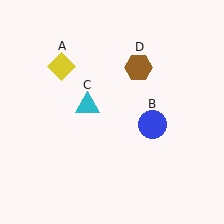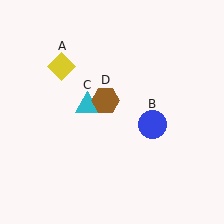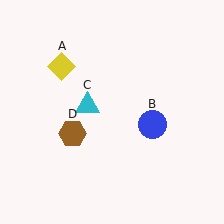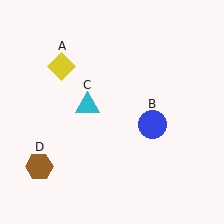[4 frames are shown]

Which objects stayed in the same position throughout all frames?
Yellow diamond (object A) and blue circle (object B) and cyan triangle (object C) remained stationary.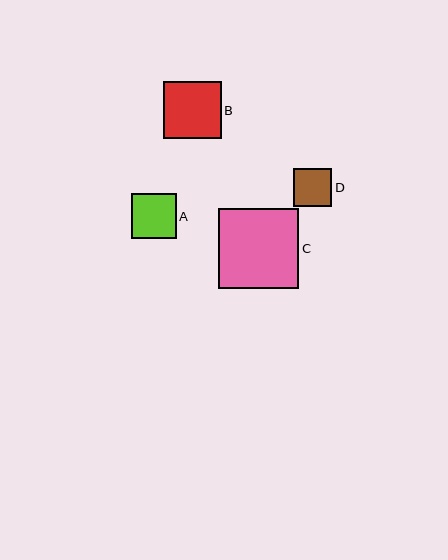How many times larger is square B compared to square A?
Square B is approximately 1.3 times the size of square A.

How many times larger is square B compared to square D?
Square B is approximately 1.5 times the size of square D.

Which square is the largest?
Square C is the largest with a size of approximately 81 pixels.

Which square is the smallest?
Square D is the smallest with a size of approximately 39 pixels.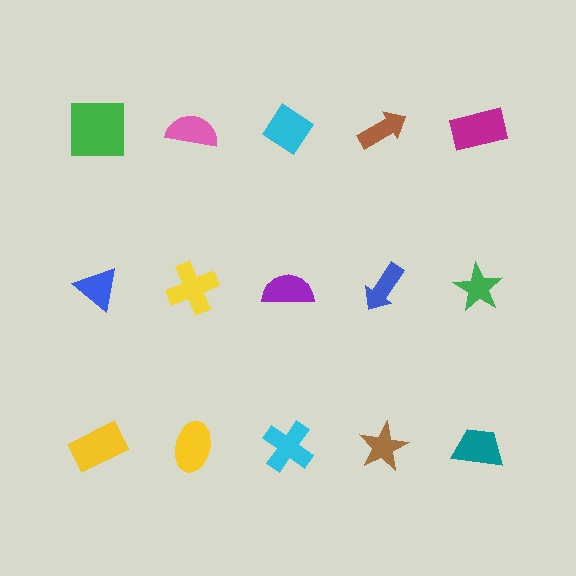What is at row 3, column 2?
A yellow ellipse.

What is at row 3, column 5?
A teal trapezoid.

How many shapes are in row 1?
5 shapes.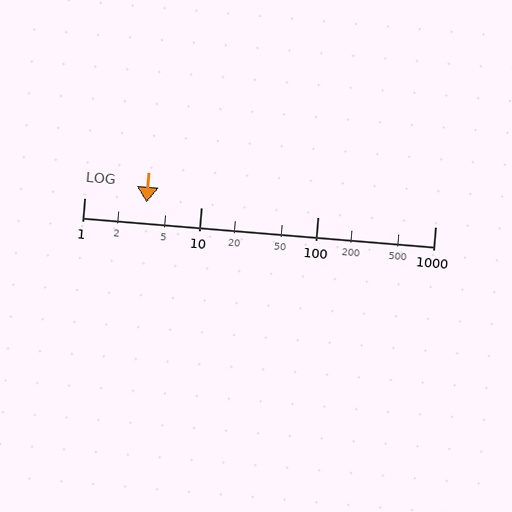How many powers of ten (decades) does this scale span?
The scale spans 3 decades, from 1 to 1000.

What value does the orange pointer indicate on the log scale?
The pointer indicates approximately 3.4.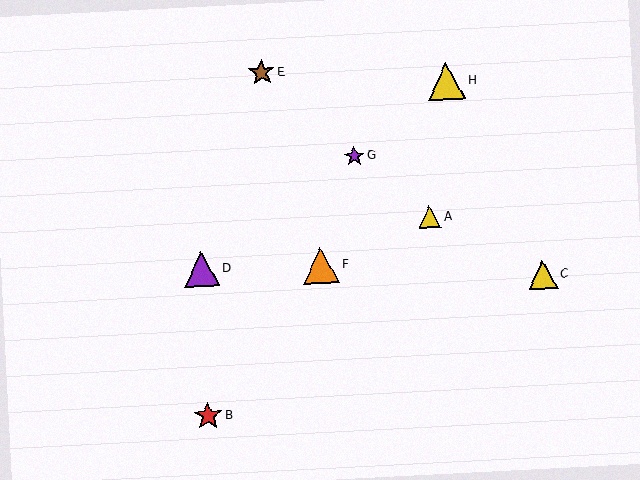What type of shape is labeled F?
Shape F is an orange triangle.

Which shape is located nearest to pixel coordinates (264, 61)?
The brown star (labeled E) at (262, 73) is nearest to that location.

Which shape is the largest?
The yellow triangle (labeled H) is the largest.